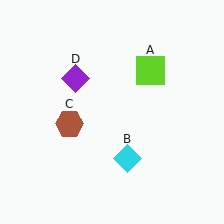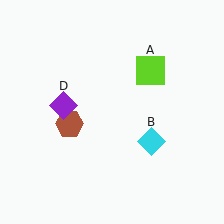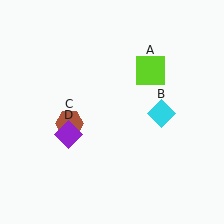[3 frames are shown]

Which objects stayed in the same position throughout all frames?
Lime square (object A) and brown hexagon (object C) remained stationary.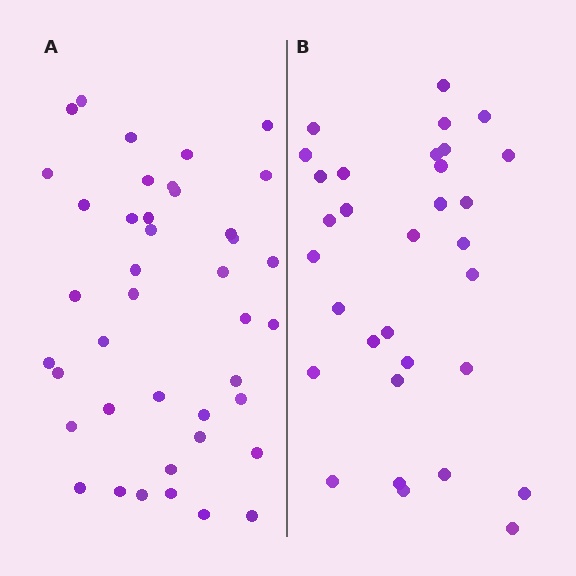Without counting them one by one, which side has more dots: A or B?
Region A (the left region) has more dots.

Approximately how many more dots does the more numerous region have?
Region A has roughly 8 or so more dots than region B.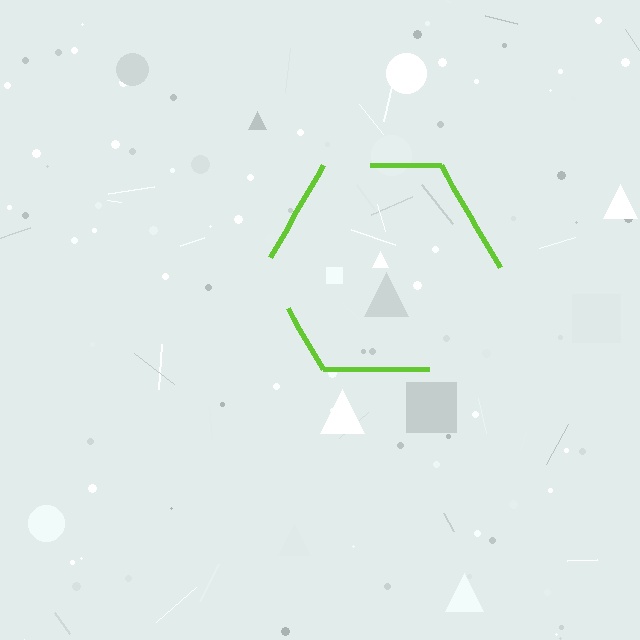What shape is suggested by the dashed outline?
The dashed outline suggests a hexagon.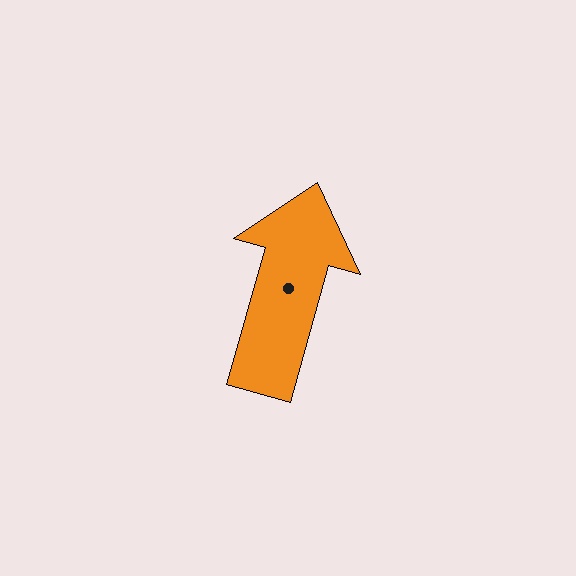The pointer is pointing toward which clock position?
Roughly 1 o'clock.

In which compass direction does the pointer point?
North.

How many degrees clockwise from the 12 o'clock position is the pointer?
Approximately 16 degrees.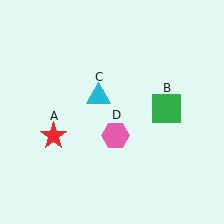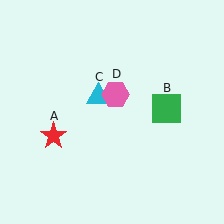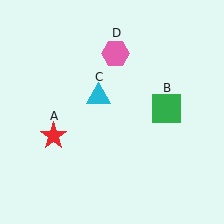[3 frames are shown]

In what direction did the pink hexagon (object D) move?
The pink hexagon (object D) moved up.